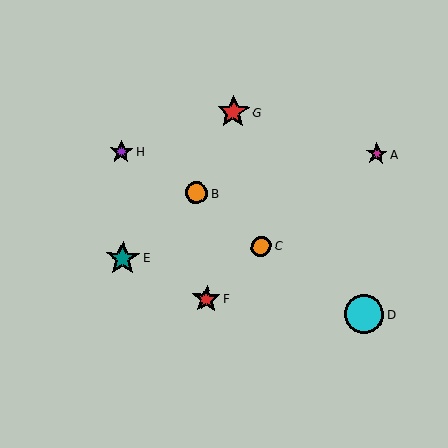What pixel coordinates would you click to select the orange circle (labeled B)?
Click at (196, 193) to select the orange circle B.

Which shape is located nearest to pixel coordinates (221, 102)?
The red star (labeled G) at (233, 112) is nearest to that location.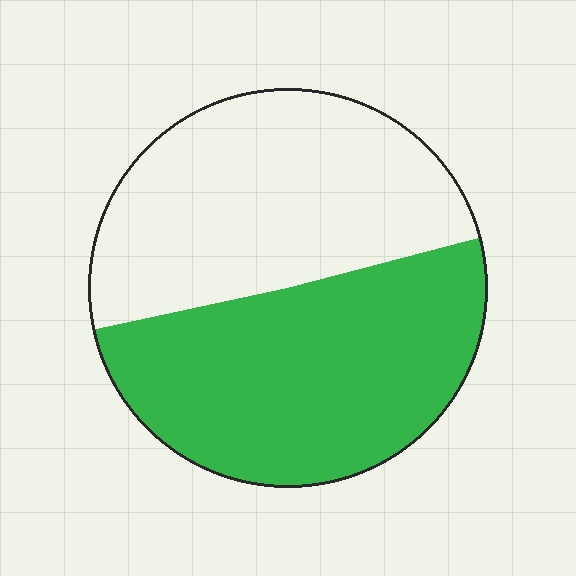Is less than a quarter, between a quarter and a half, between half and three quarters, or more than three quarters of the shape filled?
Between half and three quarters.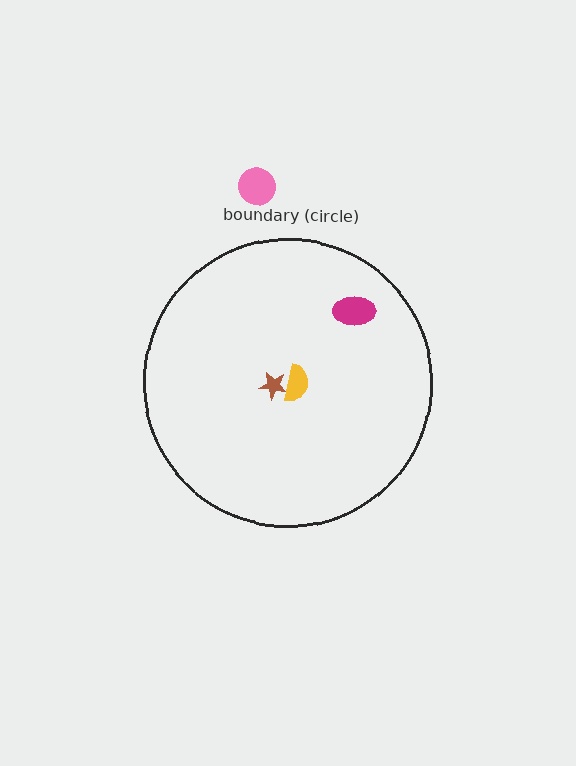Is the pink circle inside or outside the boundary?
Outside.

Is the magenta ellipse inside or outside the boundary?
Inside.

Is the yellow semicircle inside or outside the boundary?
Inside.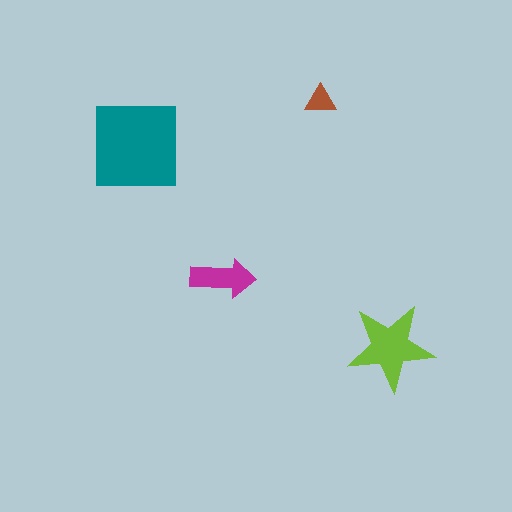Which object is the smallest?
The brown triangle.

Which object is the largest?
The teal square.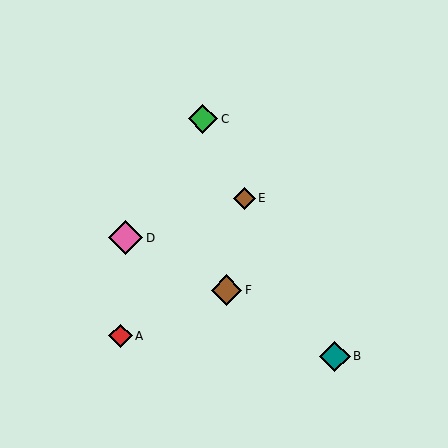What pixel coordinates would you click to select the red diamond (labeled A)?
Click at (120, 336) to select the red diamond A.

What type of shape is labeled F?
Shape F is a brown diamond.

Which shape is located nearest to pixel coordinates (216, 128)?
The green diamond (labeled C) at (203, 119) is nearest to that location.